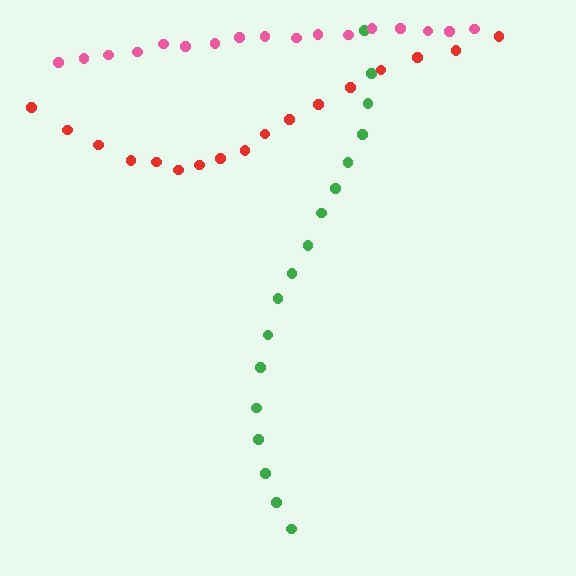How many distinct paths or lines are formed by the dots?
There are 3 distinct paths.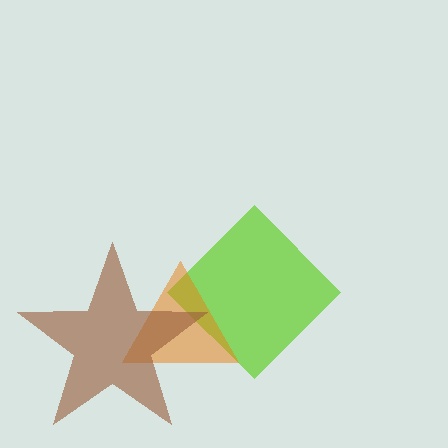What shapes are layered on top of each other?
The layered shapes are: a lime diamond, an orange triangle, a brown star.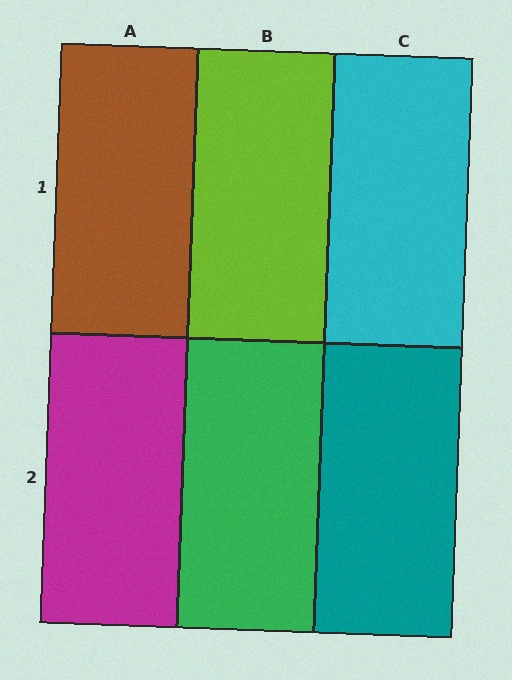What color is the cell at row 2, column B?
Green.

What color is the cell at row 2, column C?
Teal.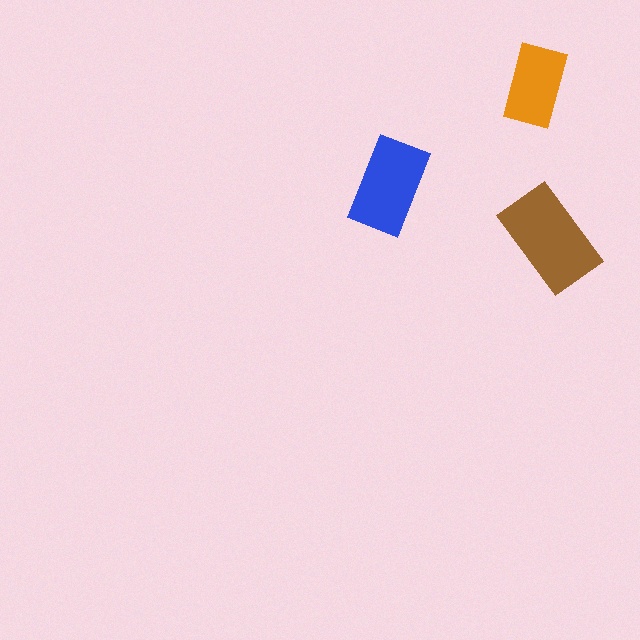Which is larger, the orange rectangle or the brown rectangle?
The brown one.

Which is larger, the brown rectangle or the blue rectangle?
The brown one.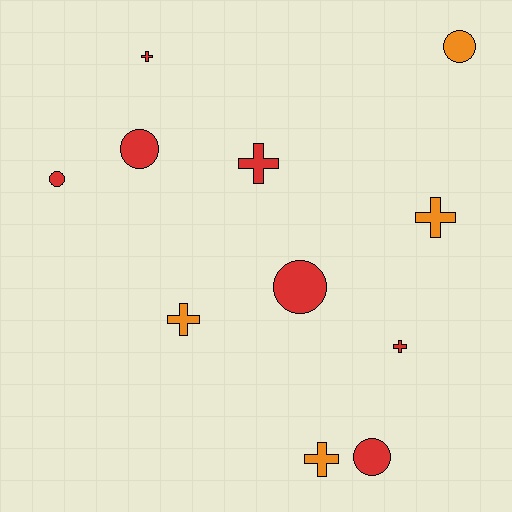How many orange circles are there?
There is 1 orange circle.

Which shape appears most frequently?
Cross, with 6 objects.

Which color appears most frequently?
Red, with 7 objects.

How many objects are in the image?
There are 11 objects.